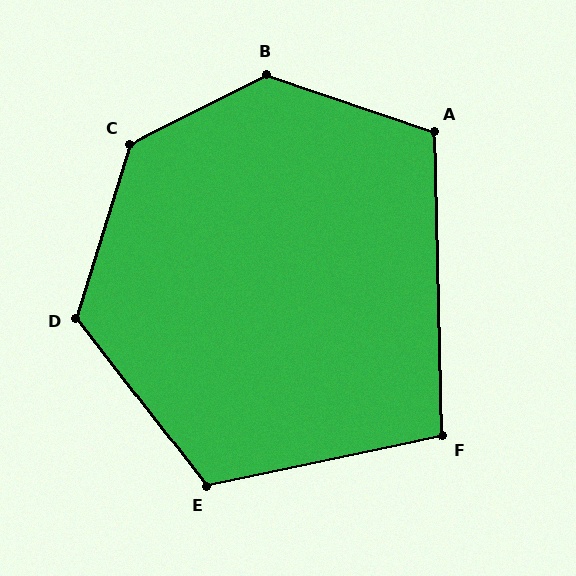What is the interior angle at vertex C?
Approximately 134 degrees (obtuse).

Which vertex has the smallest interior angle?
F, at approximately 100 degrees.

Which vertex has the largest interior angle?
B, at approximately 135 degrees.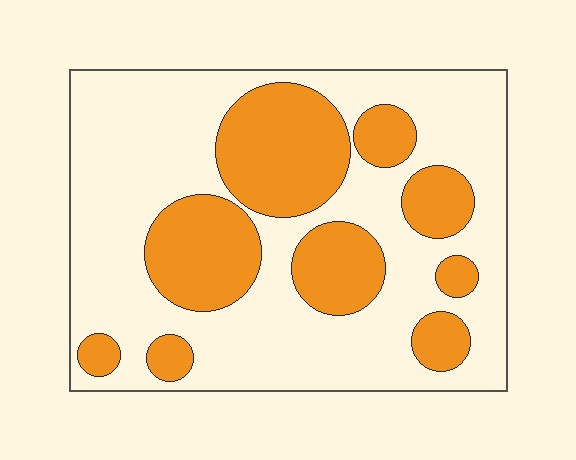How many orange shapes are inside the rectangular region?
9.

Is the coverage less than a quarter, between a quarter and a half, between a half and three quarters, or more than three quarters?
Between a quarter and a half.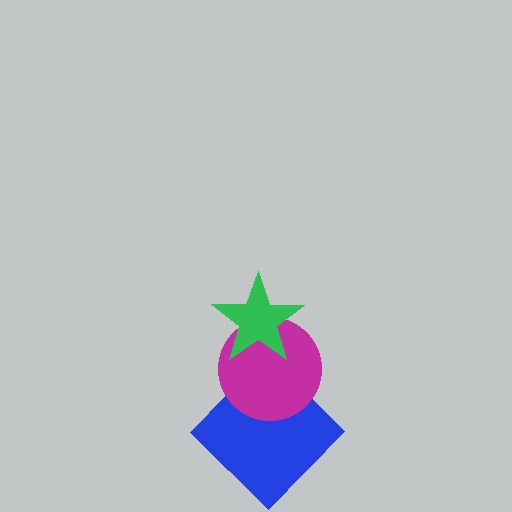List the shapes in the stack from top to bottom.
From top to bottom: the green star, the magenta circle, the blue diamond.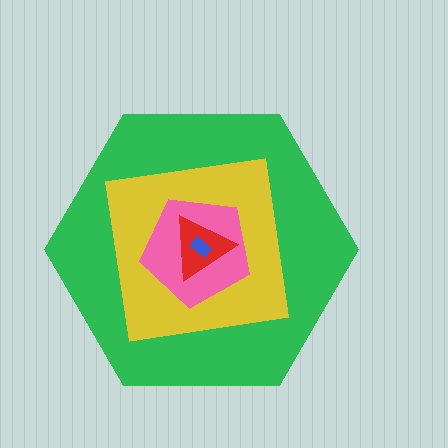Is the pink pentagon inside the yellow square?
Yes.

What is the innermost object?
The blue rectangle.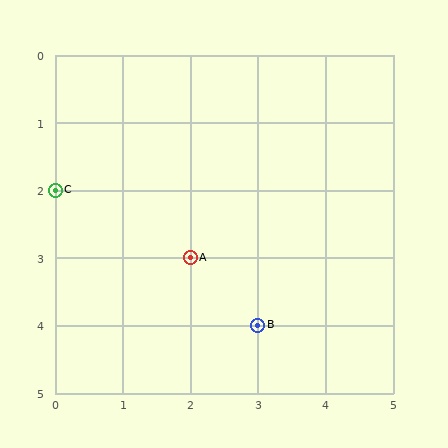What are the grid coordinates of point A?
Point A is at grid coordinates (2, 3).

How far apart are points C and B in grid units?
Points C and B are 3 columns and 2 rows apart (about 3.6 grid units diagonally).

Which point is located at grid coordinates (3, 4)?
Point B is at (3, 4).